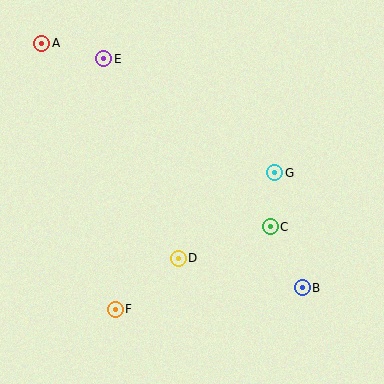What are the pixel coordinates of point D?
Point D is at (178, 258).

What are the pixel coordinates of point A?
Point A is at (42, 43).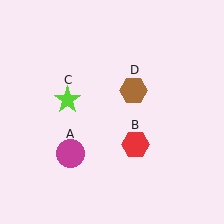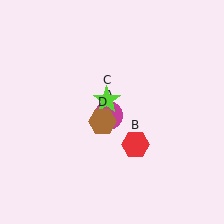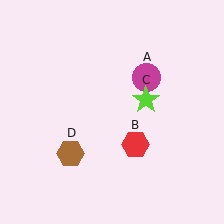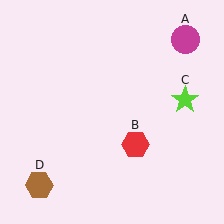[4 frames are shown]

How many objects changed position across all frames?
3 objects changed position: magenta circle (object A), lime star (object C), brown hexagon (object D).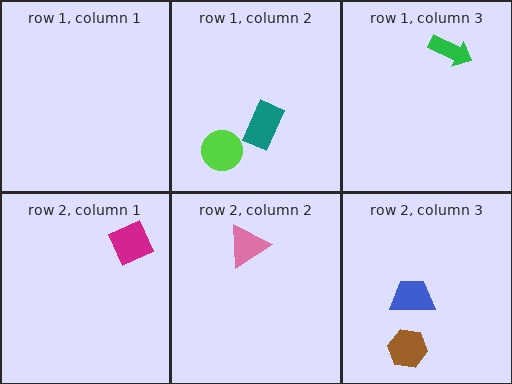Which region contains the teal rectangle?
The row 1, column 2 region.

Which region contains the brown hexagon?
The row 2, column 3 region.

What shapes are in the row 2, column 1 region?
The magenta diamond.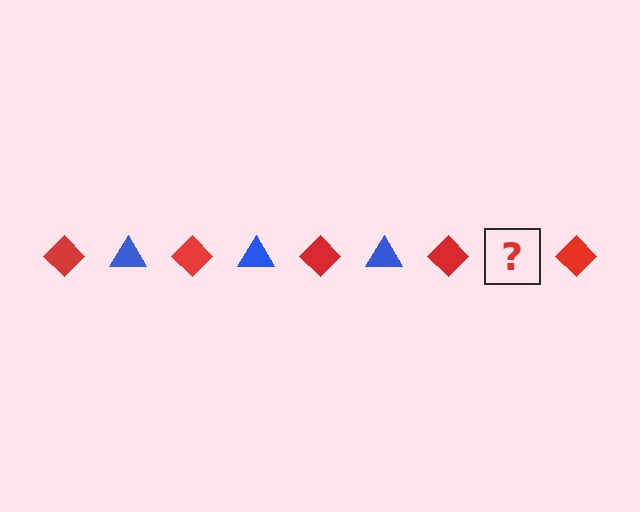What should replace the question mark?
The question mark should be replaced with a blue triangle.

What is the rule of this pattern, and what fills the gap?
The rule is that the pattern alternates between red diamond and blue triangle. The gap should be filled with a blue triangle.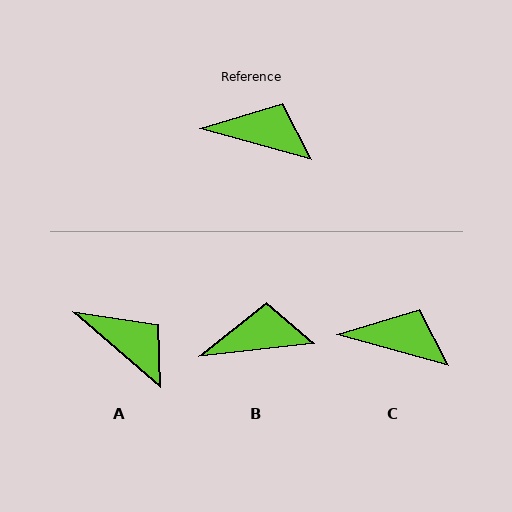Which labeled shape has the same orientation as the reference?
C.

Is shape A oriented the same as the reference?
No, it is off by about 25 degrees.